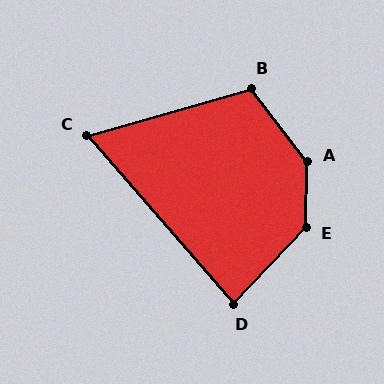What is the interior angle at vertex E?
Approximately 138 degrees (obtuse).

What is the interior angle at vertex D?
Approximately 84 degrees (acute).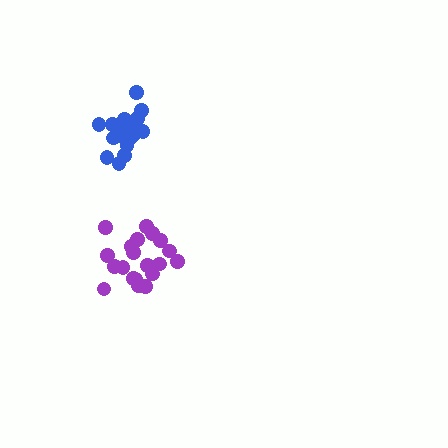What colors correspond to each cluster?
The clusters are colored: blue, purple.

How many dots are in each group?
Group 1: 21 dots, Group 2: 20 dots (41 total).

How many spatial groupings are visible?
There are 2 spatial groupings.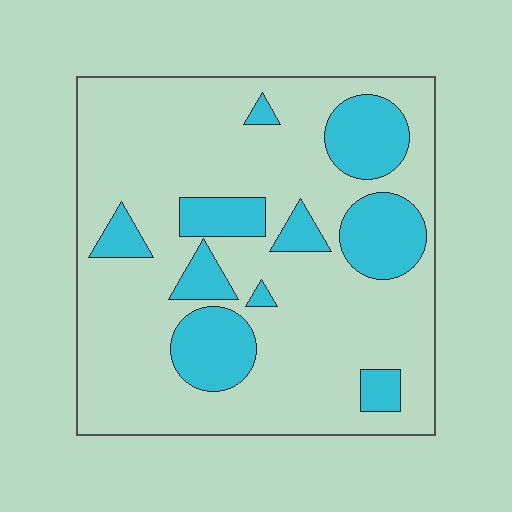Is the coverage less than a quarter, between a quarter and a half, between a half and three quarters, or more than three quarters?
Less than a quarter.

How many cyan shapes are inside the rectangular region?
10.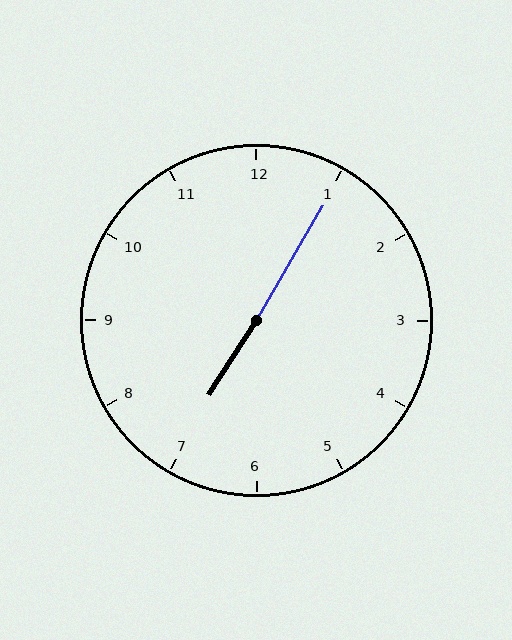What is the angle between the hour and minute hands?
Approximately 178 degrees.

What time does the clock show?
7:05.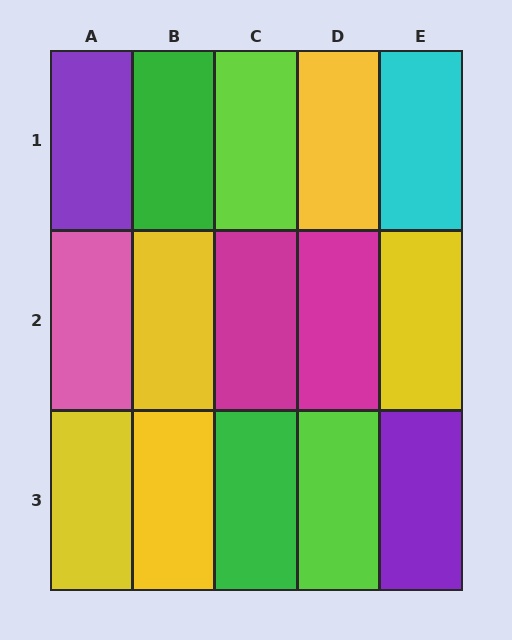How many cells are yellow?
5 cells are yellow.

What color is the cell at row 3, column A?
Yellow.